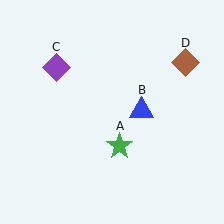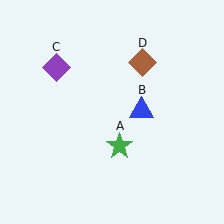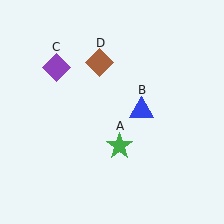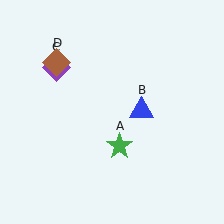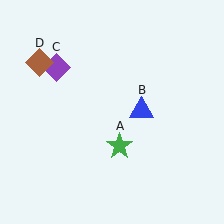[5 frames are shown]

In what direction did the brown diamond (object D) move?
The brown diamond (object D) moved left.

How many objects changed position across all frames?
1 object changed position: brown diamond (object D).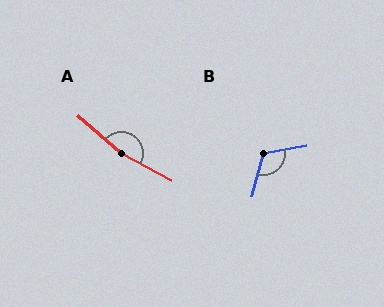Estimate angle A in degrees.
Approximately 167 degrees.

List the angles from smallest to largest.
B (115°), A (167°).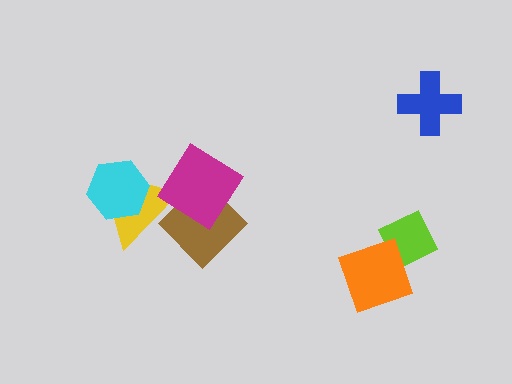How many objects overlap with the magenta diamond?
2 objects overlap with the magenta diamond.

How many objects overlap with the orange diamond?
1 object overlaps with the orange diamond.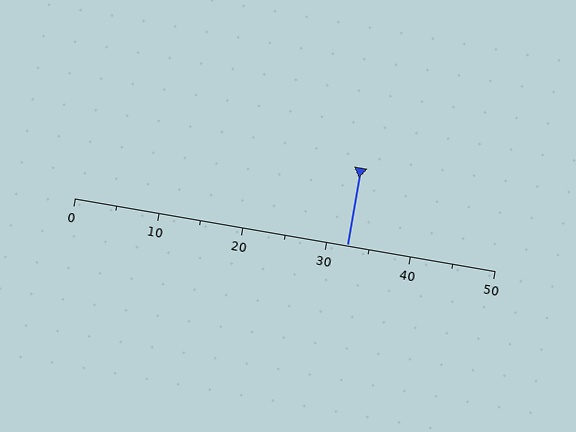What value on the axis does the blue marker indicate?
The marker indicates approximately 32.5.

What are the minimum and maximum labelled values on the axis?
The axis runs from 0 to 50.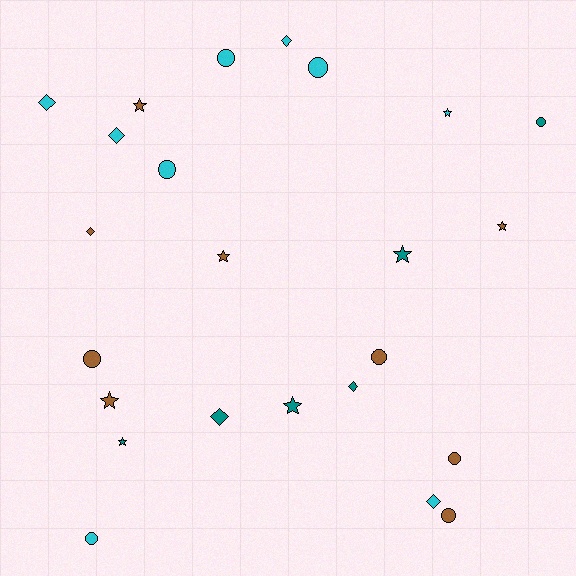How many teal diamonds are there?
There are 2 teal diamonds.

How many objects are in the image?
There are 24 objects.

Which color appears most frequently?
Cyan, with 9 objects.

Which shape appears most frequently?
Circle, with 9 objects.